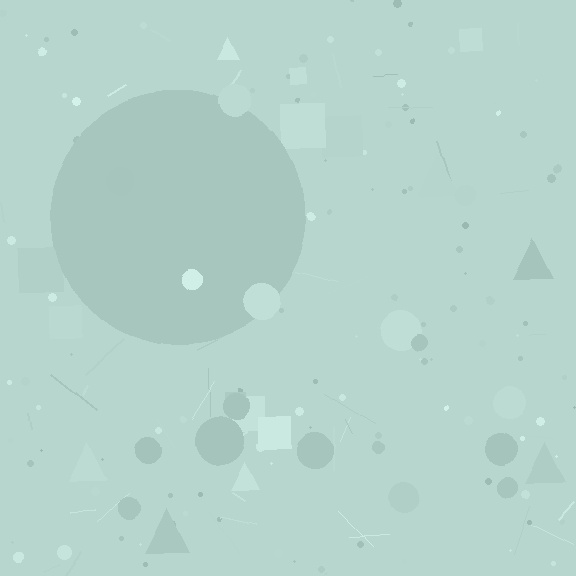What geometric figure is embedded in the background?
A circle is embedded in the background.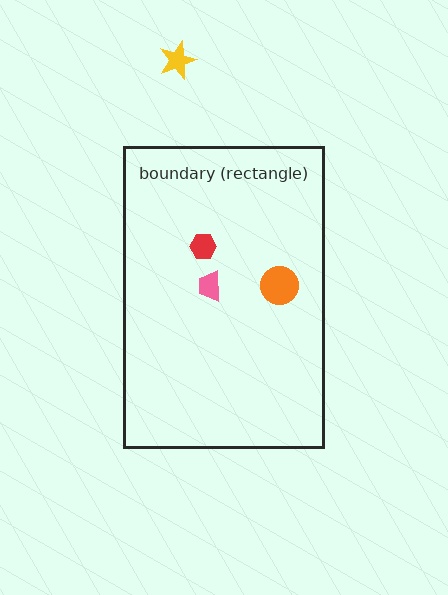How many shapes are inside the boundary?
3 inside, 1 outside.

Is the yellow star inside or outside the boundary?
Outside.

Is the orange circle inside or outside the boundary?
Inside.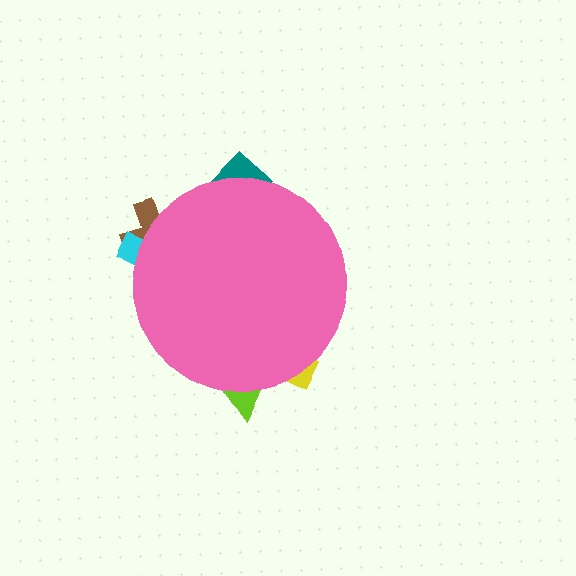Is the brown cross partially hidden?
Yes, the brown cross is partially hidden behind the pink circle.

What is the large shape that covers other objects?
A pink circle.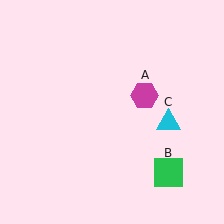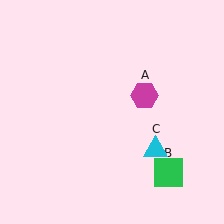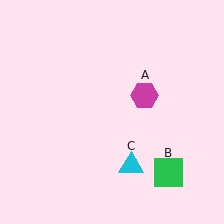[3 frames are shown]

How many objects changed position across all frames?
1 object changed position: cyan triangle (object C).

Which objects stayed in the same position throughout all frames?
Magenta hexagon (object A) and green square (object B) remained stationary.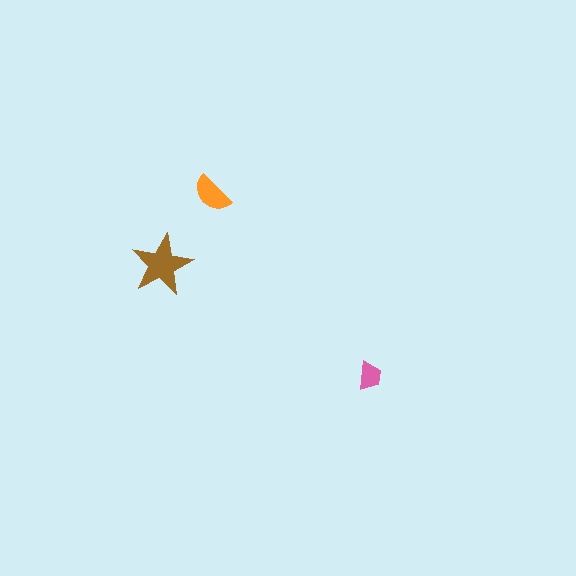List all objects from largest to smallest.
The brown star, the orange semicircle, the pink trapezoid.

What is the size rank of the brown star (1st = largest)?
1st.